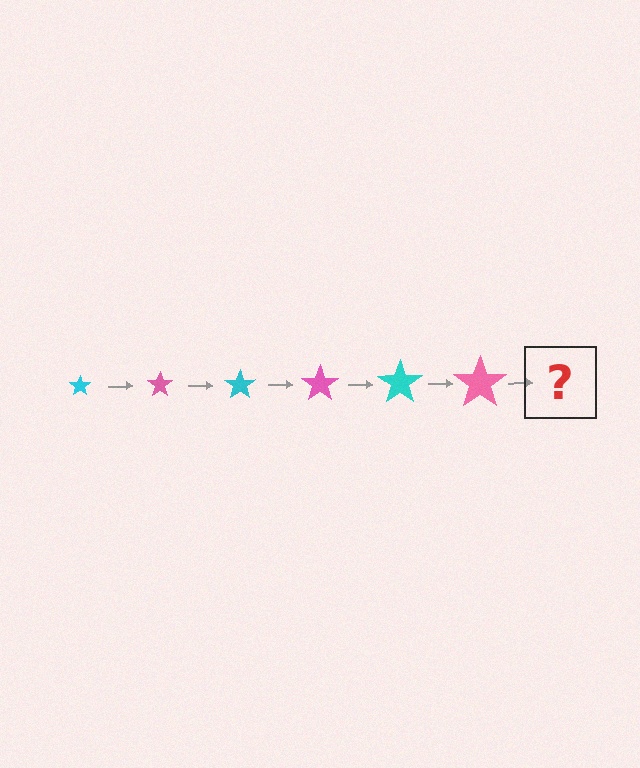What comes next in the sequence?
The next element should be a cyan star, larger than the previous one.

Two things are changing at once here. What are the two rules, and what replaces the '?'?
The two rules are that the star grows larger each step and the color cycles through cyan and pink. The '?' should be a cyan star, larger than the previous one.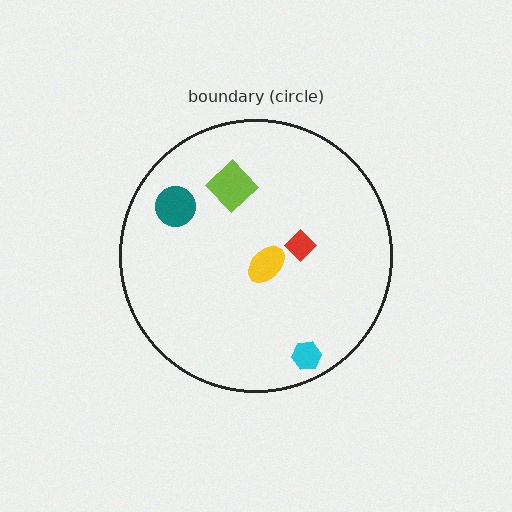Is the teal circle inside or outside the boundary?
Inside.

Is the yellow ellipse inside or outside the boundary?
Inside.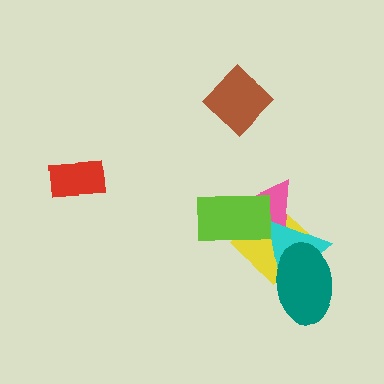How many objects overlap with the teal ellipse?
2 objects overlap with the teal ellipse.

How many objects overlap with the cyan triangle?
3 objects overlap with the cyan triangle.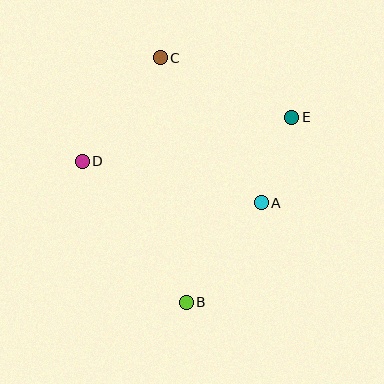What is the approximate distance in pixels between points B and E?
The distance between B and E is approximately 213 pixels.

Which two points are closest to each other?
Points A and E are closest to each other.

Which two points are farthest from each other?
Points B and C are farthest from each other.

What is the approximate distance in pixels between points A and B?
The distance between A and B is approximately 125 pixels.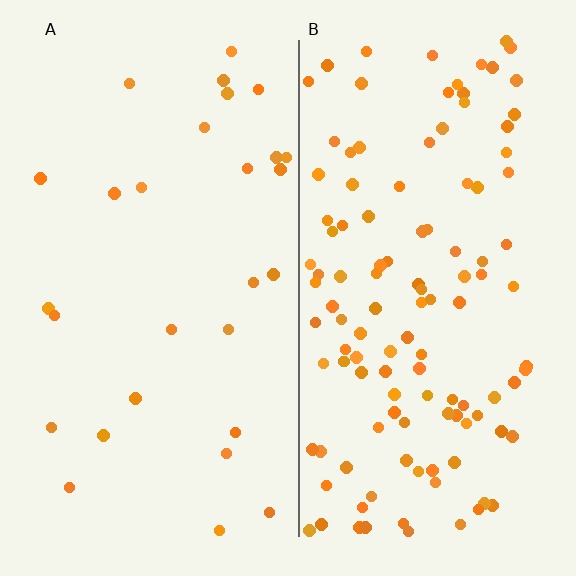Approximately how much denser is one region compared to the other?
Approximately 4.3× — region B over region A.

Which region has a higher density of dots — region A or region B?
B (the right).